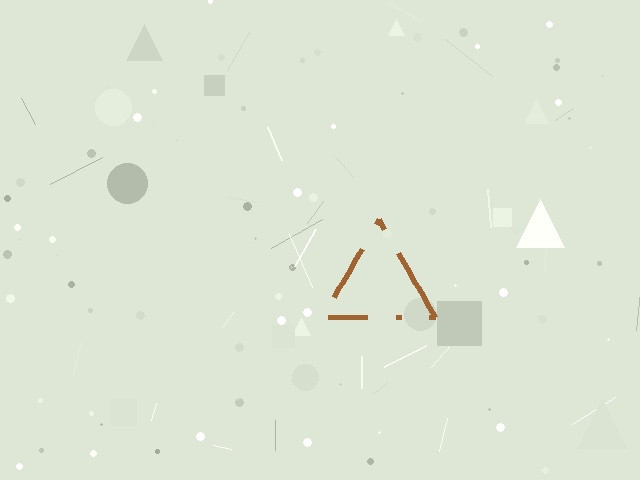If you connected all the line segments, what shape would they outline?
They would outline a triangle.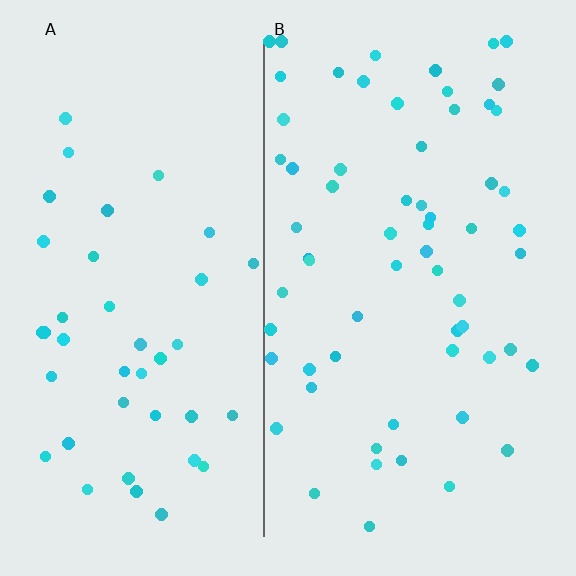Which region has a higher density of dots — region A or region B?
B (the right).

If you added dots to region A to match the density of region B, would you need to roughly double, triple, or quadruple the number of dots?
Approximately double.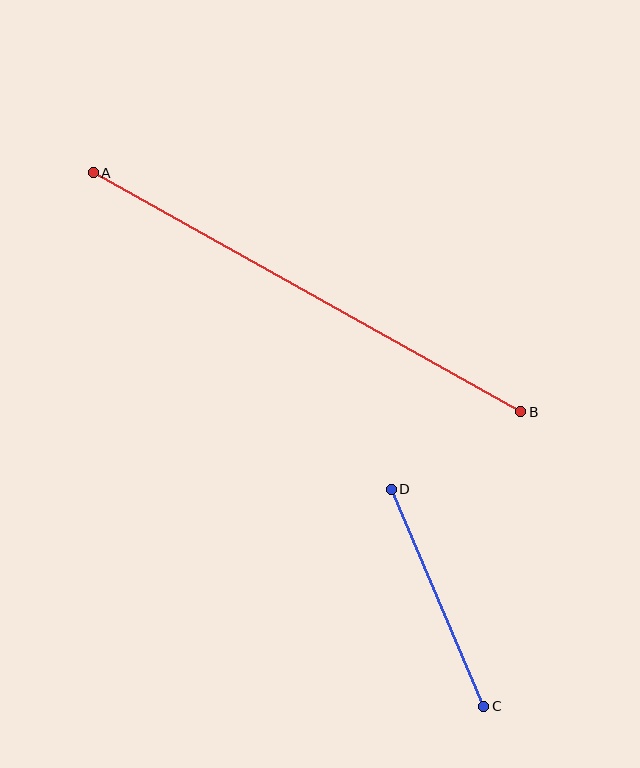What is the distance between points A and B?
The distance is approximately 490 pixels.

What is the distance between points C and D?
The distance is approximately 236 pixels.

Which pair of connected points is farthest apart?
Points A and B are farthest apart.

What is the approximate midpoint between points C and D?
The midpoint is at approximately (437, 598) pixels.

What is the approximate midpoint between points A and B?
The midpoint is at approximately (307, 292) pixels.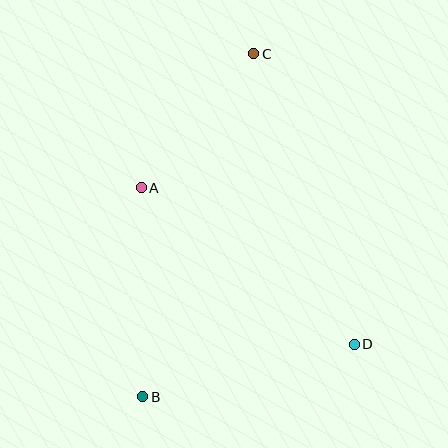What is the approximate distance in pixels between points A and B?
The distance between A and B is approximately 209 pixels.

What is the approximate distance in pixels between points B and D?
The distance between B and D is approximately 218 pixels.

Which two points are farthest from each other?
Points B and C are farthest from each other.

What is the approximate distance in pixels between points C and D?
The distance between C and D is approximately 308 pixels.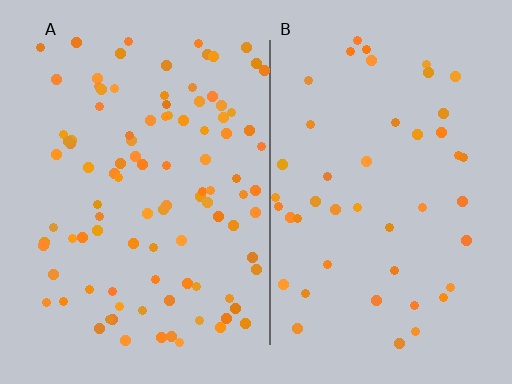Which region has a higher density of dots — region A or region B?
A (the left).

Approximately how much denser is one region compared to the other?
Approximately 2.2× — region A over region B.